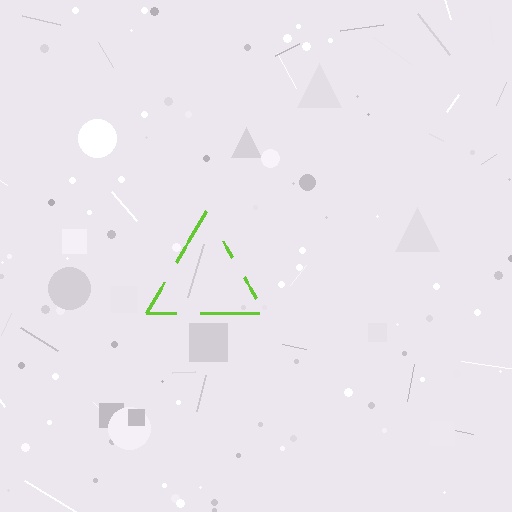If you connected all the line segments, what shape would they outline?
They would outline a triangle.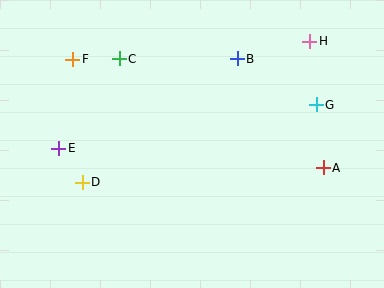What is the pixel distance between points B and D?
The distance between B and D is 198 pixels.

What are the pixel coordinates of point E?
Point E is at (59, 148).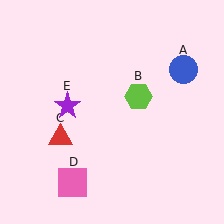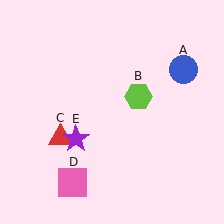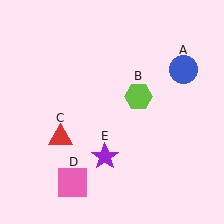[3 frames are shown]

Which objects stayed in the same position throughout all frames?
Blue circle (object A) and lime hexagon (object B) and red triangle (object C) and pink square (object D) remained stationary.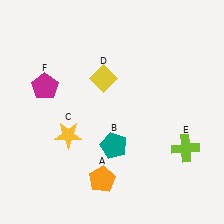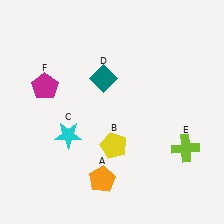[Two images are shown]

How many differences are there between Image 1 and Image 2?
There are 3 differences between the two images.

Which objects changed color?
B changed from teal to yellow. C changed from yellow to cyan. D changed from yellow to teal.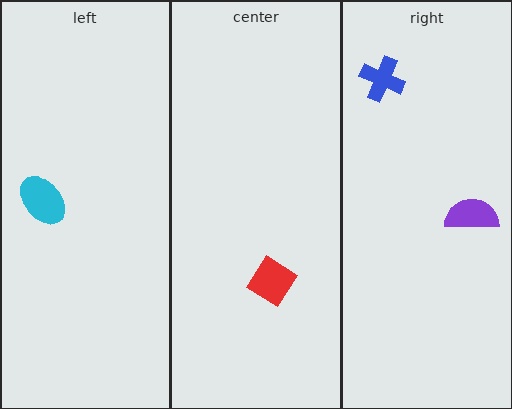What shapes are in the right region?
The blue cross, the purple semicircle.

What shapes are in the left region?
The cyan ellipse.